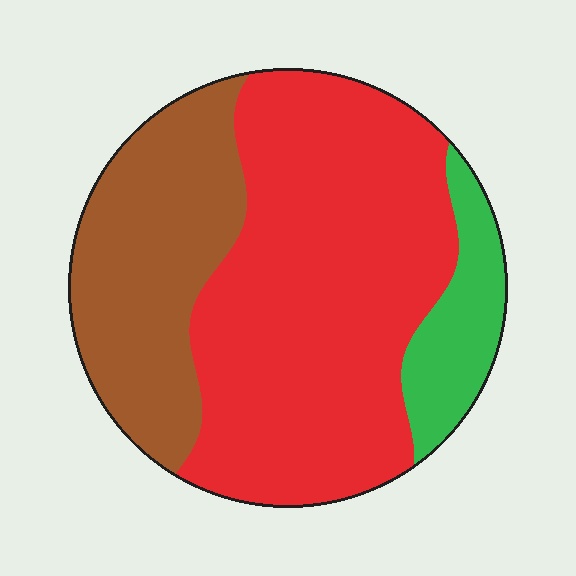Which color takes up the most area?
Red, at roughly 60%.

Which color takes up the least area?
Green, at roughly 10%.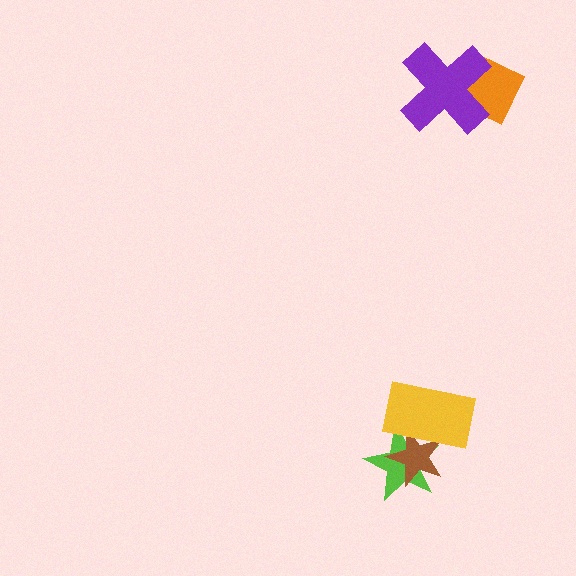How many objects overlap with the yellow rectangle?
2 objects overlap with the yellow rectangle.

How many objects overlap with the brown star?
2 objects overlap with the brown star.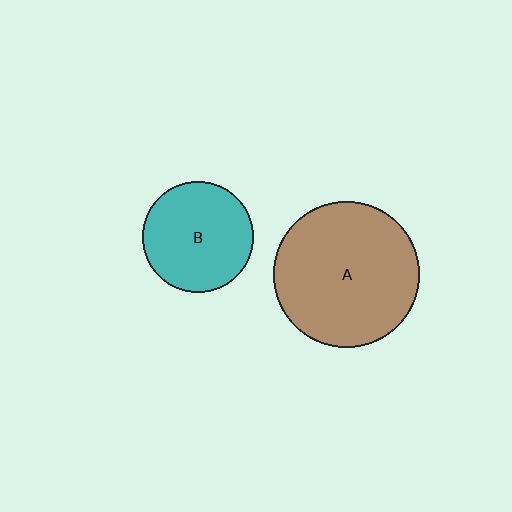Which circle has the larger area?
Circle A (brown).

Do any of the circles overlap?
No, none of the circles overlap.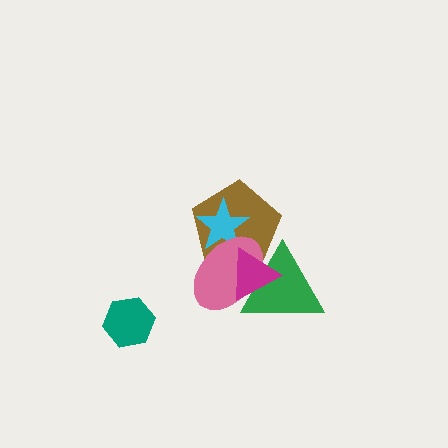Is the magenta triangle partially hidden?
No, no other shape covers it.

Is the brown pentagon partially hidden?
Yes, it is partially covered by another shape.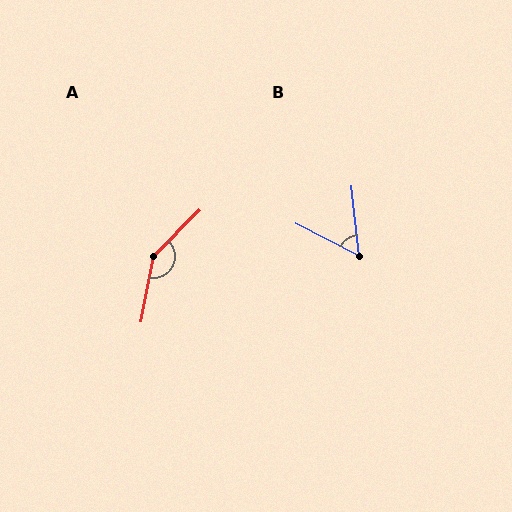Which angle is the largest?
A, at approximately 146 degrees.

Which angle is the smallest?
B, at approximately 57 degrees.